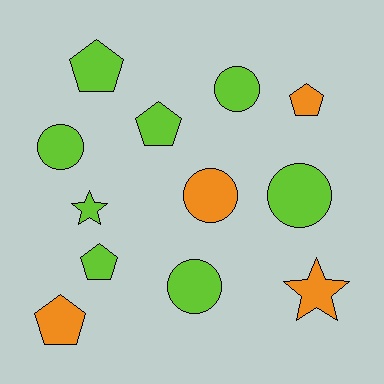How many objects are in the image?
There are 12 objects.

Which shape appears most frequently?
Pentagon, with 5 objects.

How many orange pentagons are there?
There are 2 orange pentagons.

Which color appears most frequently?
Lime, with 8 objects.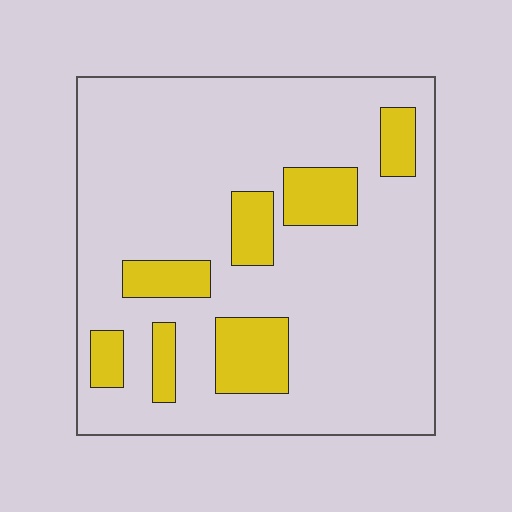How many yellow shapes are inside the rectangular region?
7.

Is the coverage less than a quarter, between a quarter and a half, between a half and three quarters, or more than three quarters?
Less than a quarter.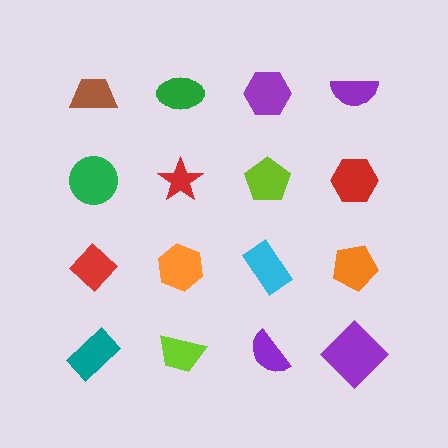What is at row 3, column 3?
A cyan rectangle.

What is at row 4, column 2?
A lime trapezoid.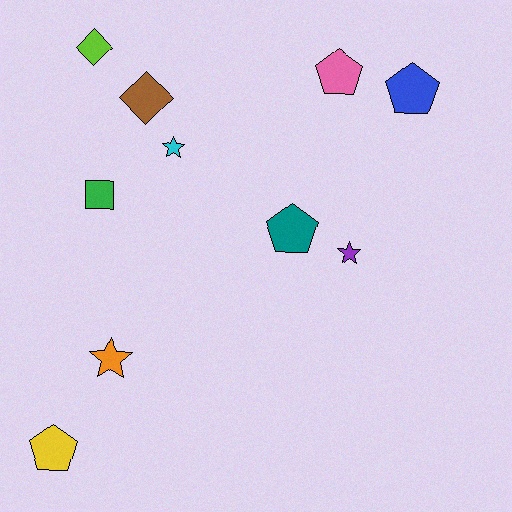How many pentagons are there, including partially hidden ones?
There are 4 pentagons.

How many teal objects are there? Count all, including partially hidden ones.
There is 1 teal object.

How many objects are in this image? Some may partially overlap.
There are 10 objects.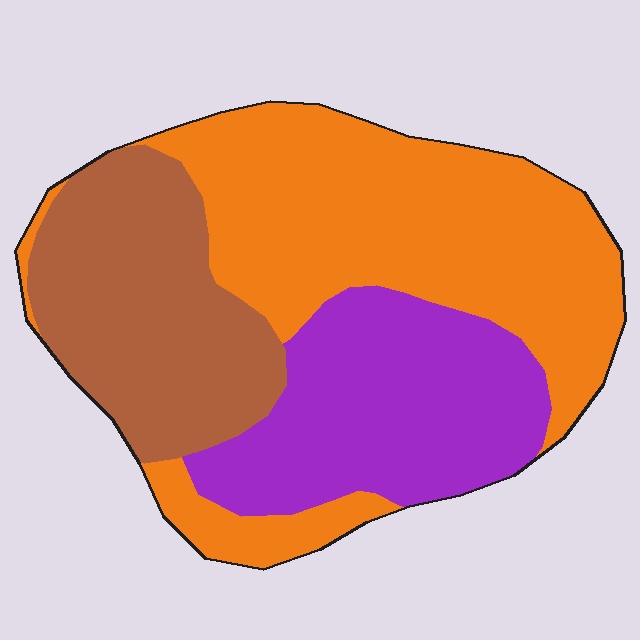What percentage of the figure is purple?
Purple covers 27% of the figure.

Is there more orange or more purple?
Orange.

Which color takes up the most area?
Orange, at roughly 45%.